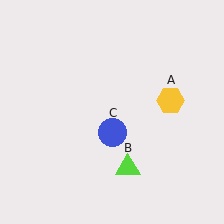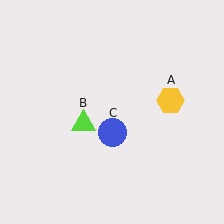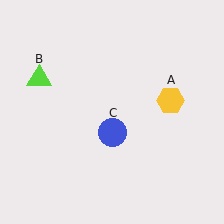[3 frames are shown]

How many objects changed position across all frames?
1 object changed position: lime triangle (object B).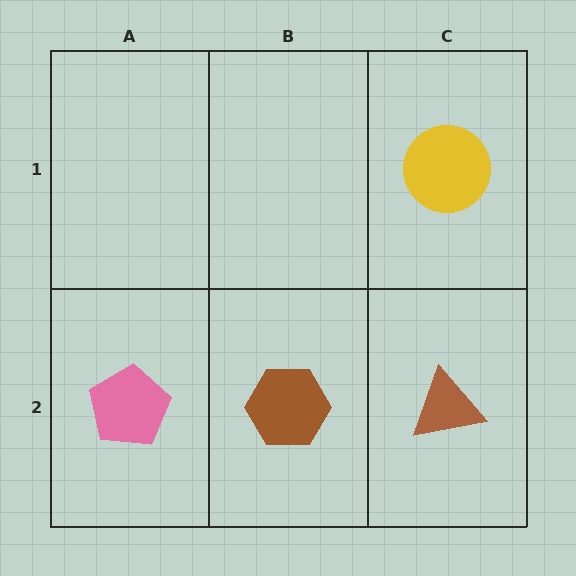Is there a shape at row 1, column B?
No, that cell is empty.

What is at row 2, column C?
A brown triangle.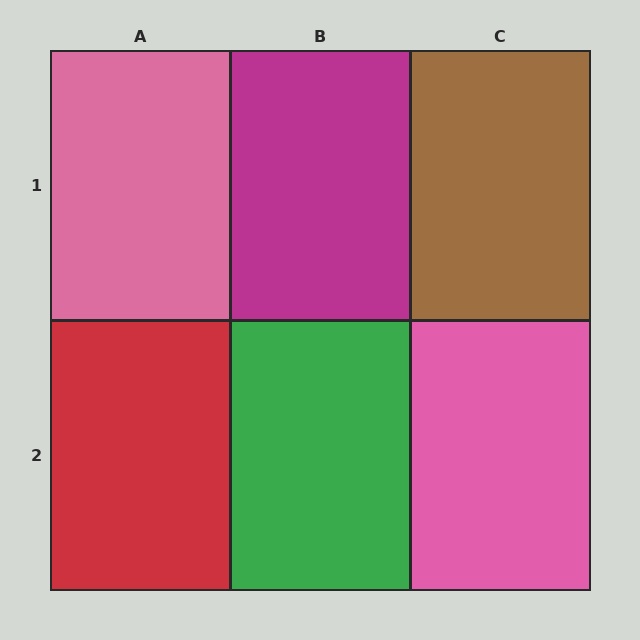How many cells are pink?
2 cells are pink.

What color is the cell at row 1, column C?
Brown.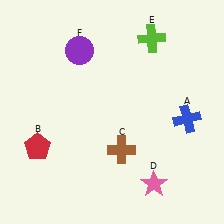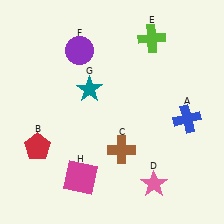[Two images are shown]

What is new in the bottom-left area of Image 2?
A magenta square (H) was added in the bottom-left area of Image 2.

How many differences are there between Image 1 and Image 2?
There are 2 differences between the two images.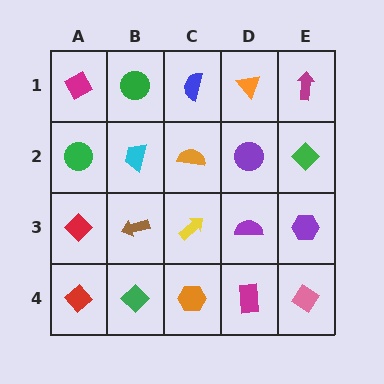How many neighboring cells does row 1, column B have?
3.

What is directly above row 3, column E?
A green diamond.